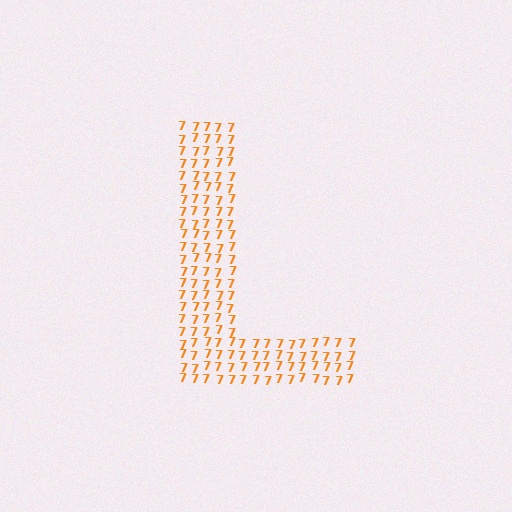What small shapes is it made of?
It is made of small digit 7's.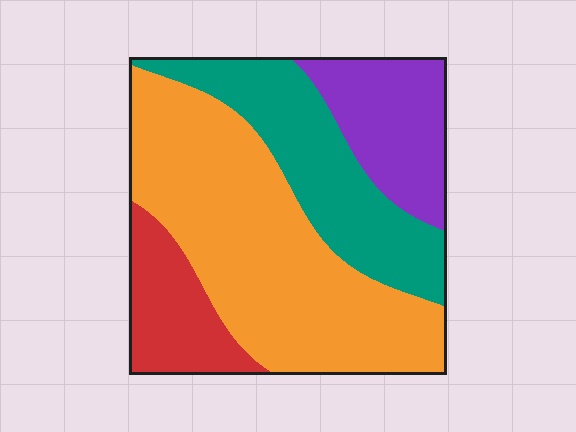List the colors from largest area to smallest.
From largest to smallest: orange, teal, purple, red.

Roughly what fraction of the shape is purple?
Purple takes up about one sixth (1/6) of the shape.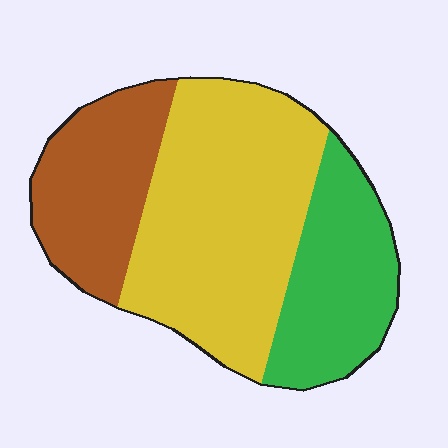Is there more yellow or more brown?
Yellow.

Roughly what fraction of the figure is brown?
Brown covers 25% of the figure.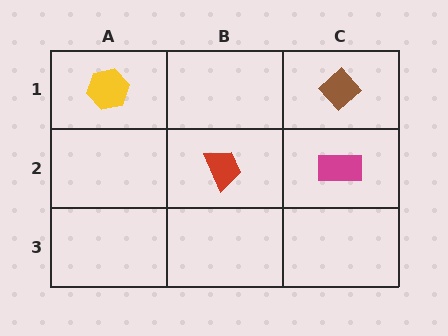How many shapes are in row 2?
2 shapes.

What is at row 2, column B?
A red trapezoid.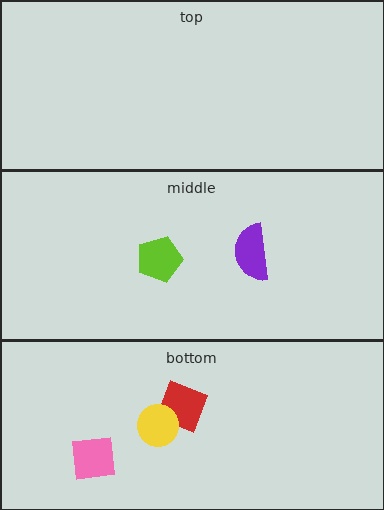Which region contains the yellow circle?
The bottom region.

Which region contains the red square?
The bottom region.